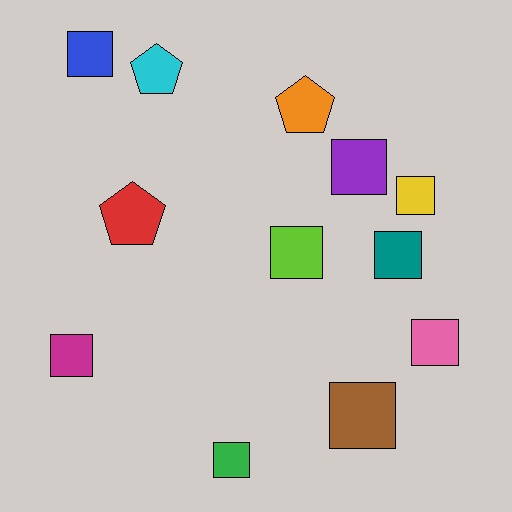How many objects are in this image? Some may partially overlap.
There are 12 objects.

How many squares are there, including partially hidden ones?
There are 9 squares.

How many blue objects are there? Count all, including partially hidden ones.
There is 1 blue object.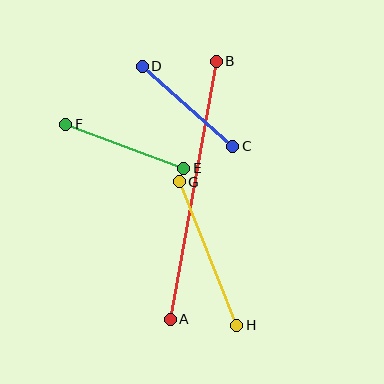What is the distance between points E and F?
The distance is approximately 126 pixels.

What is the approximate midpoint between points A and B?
The midpoint is at approximately (193, 190) pixels.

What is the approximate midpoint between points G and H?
The midpoint is at approximately (208, 254) pixels.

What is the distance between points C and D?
The distance is approximately 121 pixels.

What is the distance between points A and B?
The distance is approximately 262 pixels.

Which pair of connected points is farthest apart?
Points A and B are farthest apart.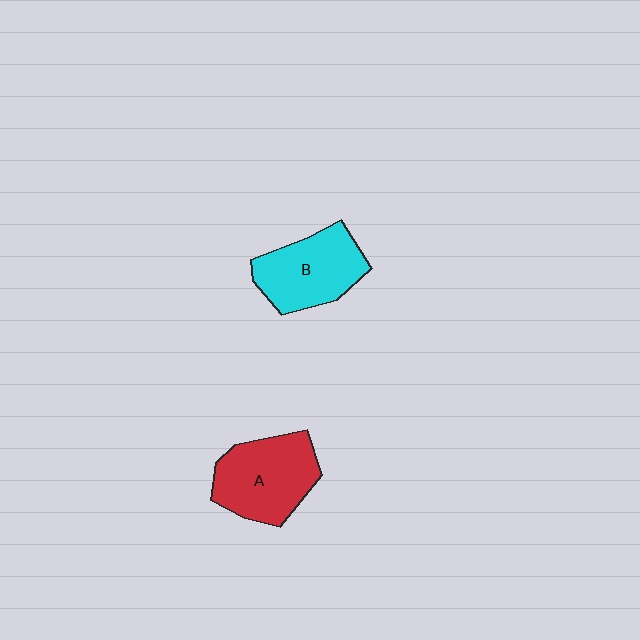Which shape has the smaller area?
Shape B (cyan).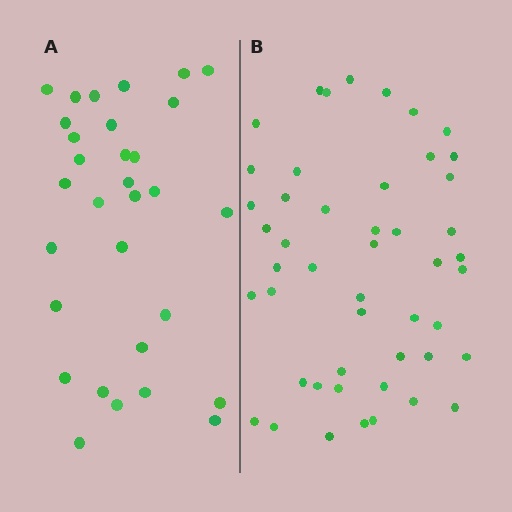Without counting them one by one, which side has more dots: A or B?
Region B (the right region) has more dots.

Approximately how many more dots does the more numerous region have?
Region B has approximately 15 more dots than region A.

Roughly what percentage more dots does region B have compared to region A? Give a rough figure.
About 55% more.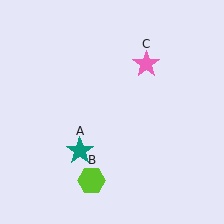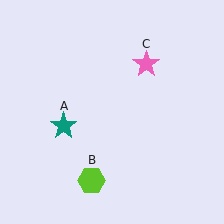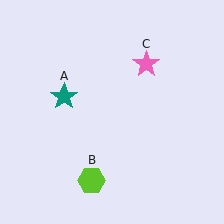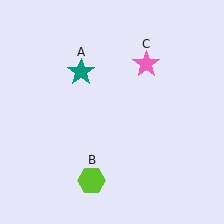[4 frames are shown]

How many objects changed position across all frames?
1 object changed position: teal star (object A).